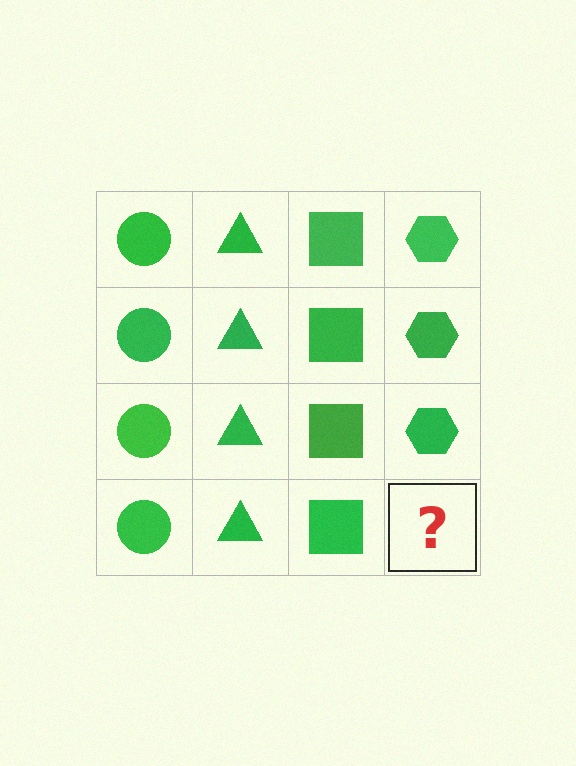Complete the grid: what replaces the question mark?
The question mark should be replaced with a green hexagon.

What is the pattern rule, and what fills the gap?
The rule is that each column has a consistent shape. The gap should be filled with a green hexagon.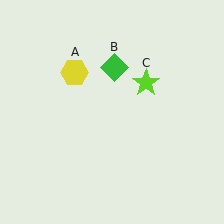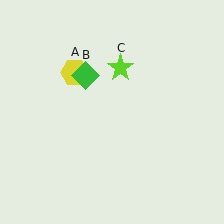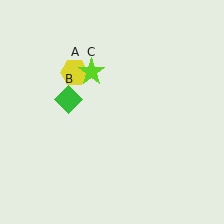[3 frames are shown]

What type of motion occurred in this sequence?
The green diamond (object B), lime star (object C) rotated counterclockwise around the center of the scene.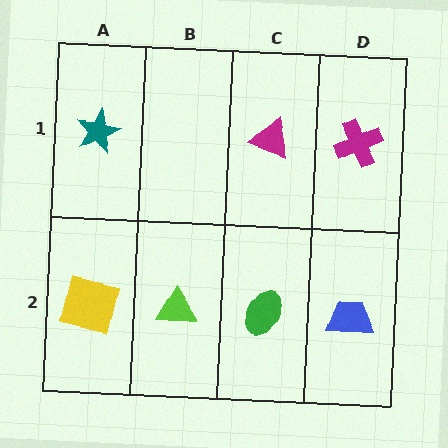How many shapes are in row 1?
3 shapes.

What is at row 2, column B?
A lime triangle.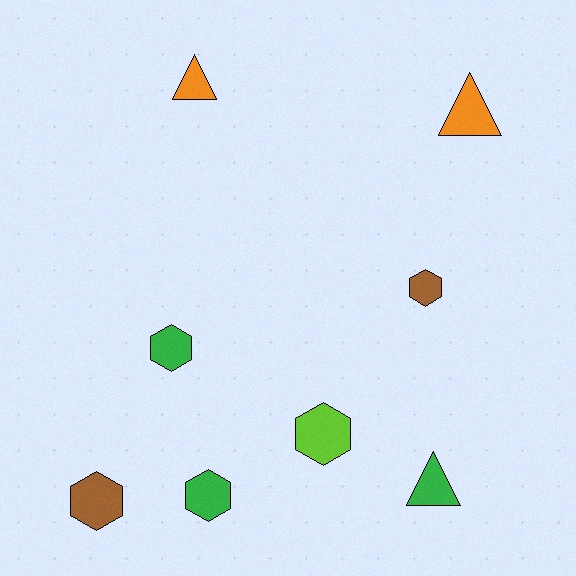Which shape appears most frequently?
Hexagon, with 5 objects.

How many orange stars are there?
There are no orange stars.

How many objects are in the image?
There are 8 objects.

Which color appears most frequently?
Green, with 3 objects.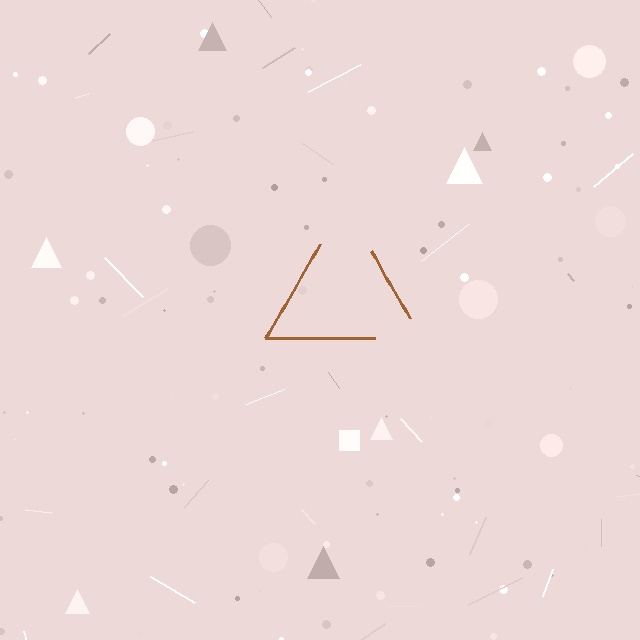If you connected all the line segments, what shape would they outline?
They would outline a triangle.